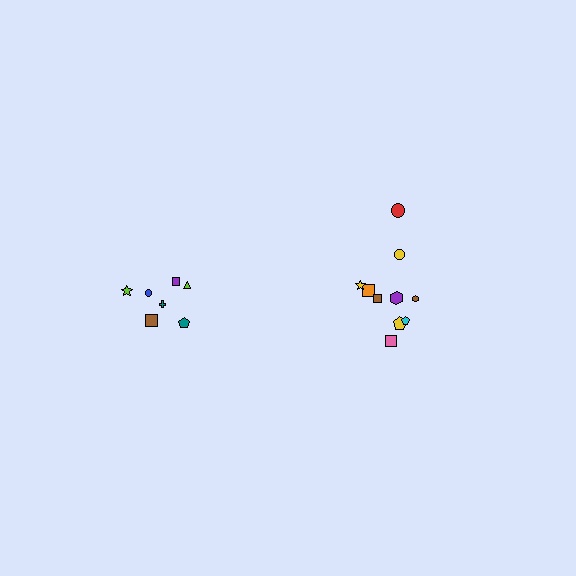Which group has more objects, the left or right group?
The right group.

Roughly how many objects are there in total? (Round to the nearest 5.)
Roughly 15 objects in total.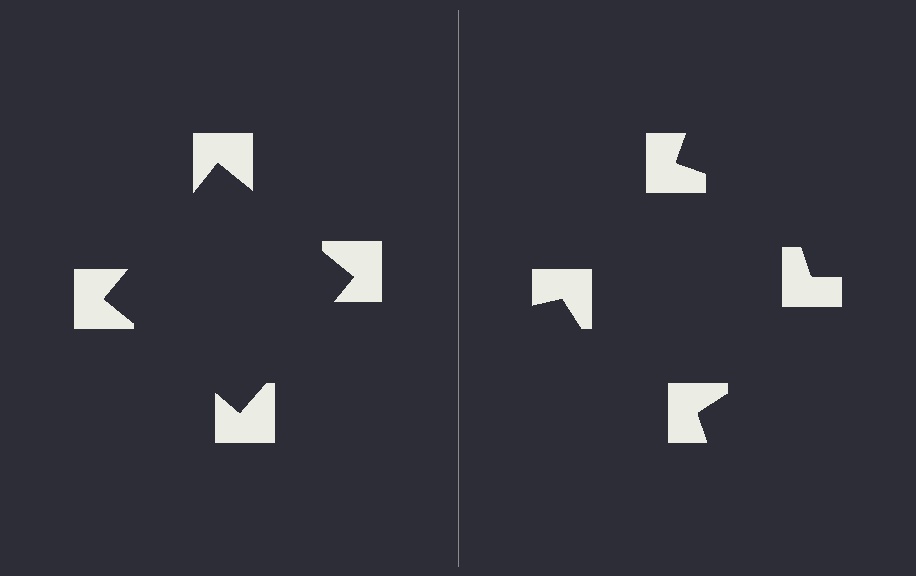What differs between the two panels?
The notched squares are positioned identically on both sides; only the wedge orientations differ. On the left they align to a square; on the right they are misaligned.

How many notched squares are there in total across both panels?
8 — 4 on each side.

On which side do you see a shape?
An illusory square appears on the left side. On the right side the wedge cuts are rotated, so no coherent shape forms.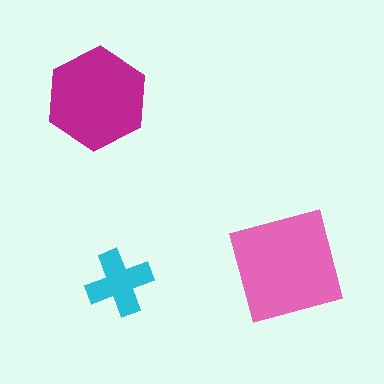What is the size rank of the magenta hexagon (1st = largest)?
2nd.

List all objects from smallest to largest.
The cyan cross, the magenta hexagon, the pink square.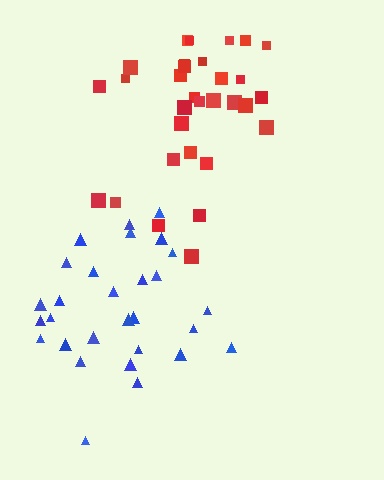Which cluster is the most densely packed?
Red.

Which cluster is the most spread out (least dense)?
Blue.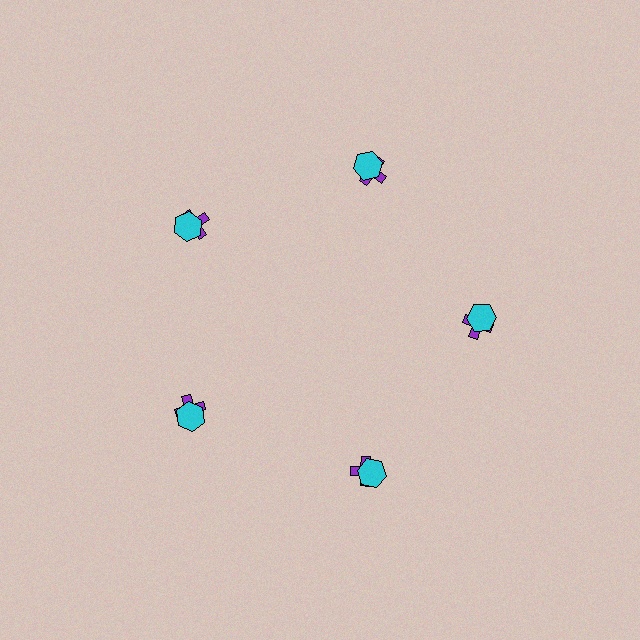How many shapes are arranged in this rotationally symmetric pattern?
There are 10 shapes, arranged in 5 groups of 2.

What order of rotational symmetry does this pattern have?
This pattern has 5-fold rotational symmetry.